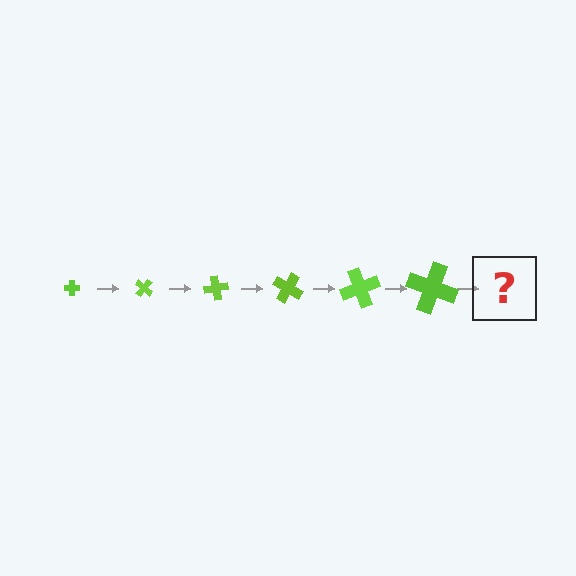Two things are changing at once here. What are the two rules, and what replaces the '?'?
The two rules are that the cross grows larger each step and it rotates 40 degrees each step. The '?' should be a cross, larger than the previous one and rotated 240 degrees from the start.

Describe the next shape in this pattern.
It should be a cross, larger than the previous one and rotated 240 degrees from the start.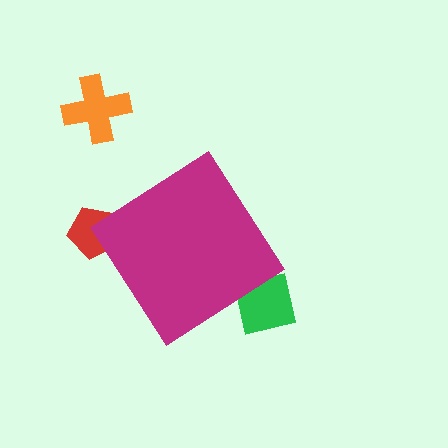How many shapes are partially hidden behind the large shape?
2 shapes are partially hidden.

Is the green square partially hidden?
Yes, the green square is partially hidden behind the magenta diamond.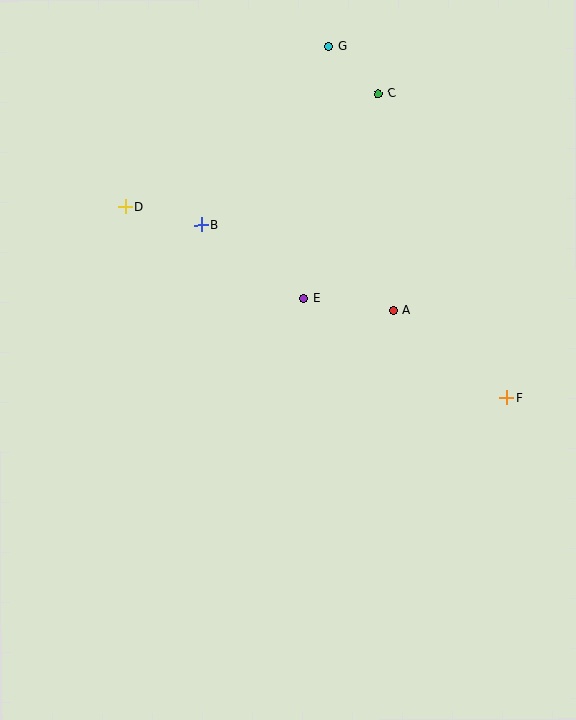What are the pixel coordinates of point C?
Point C is at (378, 93).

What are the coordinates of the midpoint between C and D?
The midpoint between C and D is at (252, 150).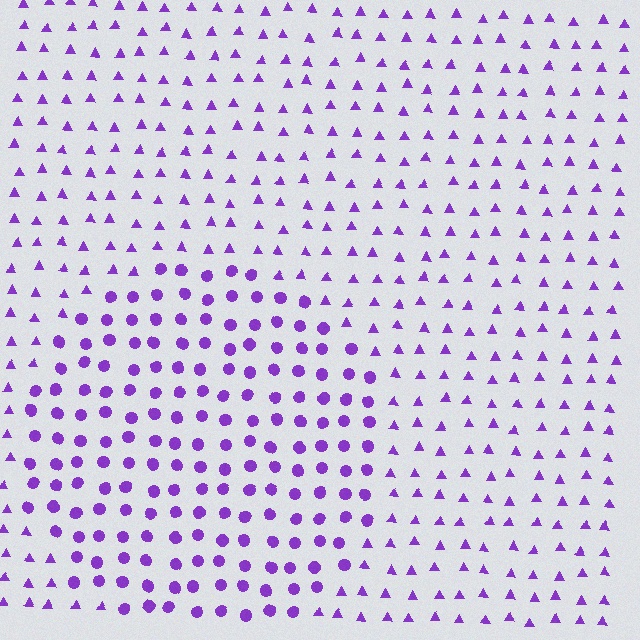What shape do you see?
I see a circle.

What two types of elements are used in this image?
The image uses circles inside the circle region and triangles outside it.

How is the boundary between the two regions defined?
The boundary is defined by a change in element shape: circles inside vs. triangles outside. All elements share the same color and spacing.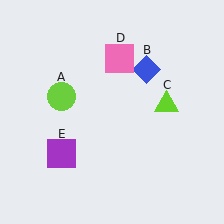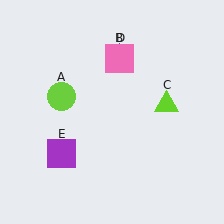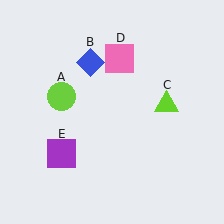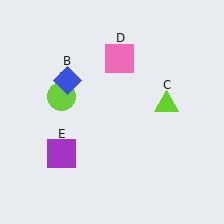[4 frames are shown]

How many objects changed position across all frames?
1 object changed position: blue diamond (object B).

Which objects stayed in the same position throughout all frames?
Lime circle (object A) and lime triangle (object C) and pink square (object D) and purple square (object E) remained stationary.